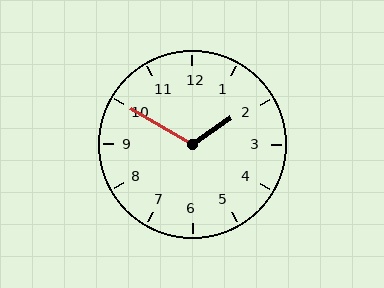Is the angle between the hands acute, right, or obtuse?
It is obtuse.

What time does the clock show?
1:50.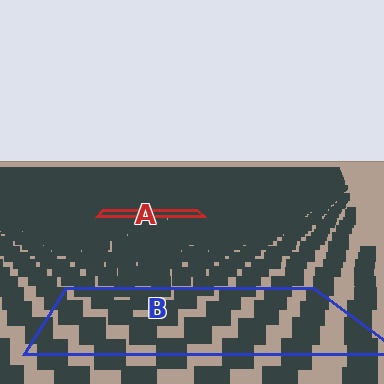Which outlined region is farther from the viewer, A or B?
Region A is farther from the viewer — the texture elements inside it appear smaller and more densely packed.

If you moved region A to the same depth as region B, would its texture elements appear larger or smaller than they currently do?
They would appear larger. At a closer depth, the same texture elements are projected at a bigger on-screen size.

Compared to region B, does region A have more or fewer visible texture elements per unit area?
Region A has more texture elements per unit area — they are packed more densely because it is farther away.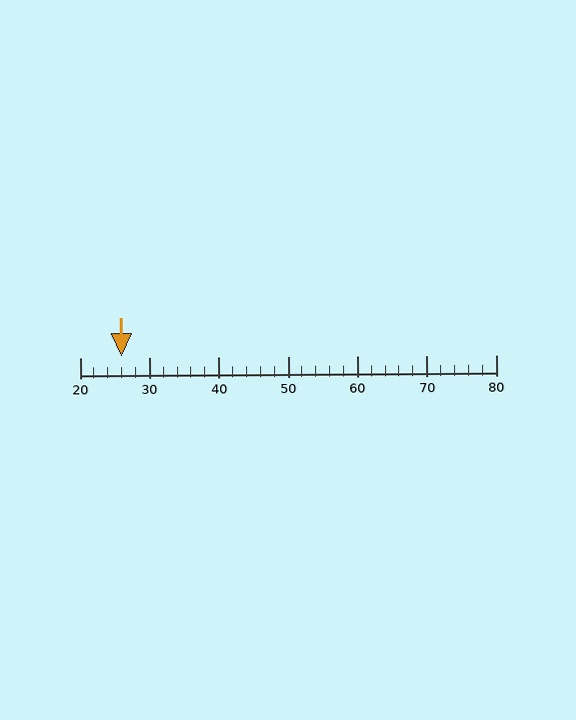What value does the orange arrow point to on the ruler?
The orange arrow points to approximately 26.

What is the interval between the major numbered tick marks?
The major tick marks are spaced 10 units apart.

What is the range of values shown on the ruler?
The ruler shows values from 20 to 80.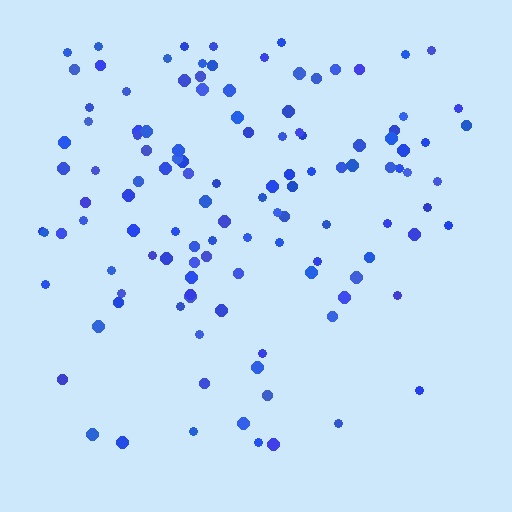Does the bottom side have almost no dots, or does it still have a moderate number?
Still a moderate number, just noticeably fewer than the top.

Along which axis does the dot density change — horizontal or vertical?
Vertical.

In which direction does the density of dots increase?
From bottom to top, with the top side densest.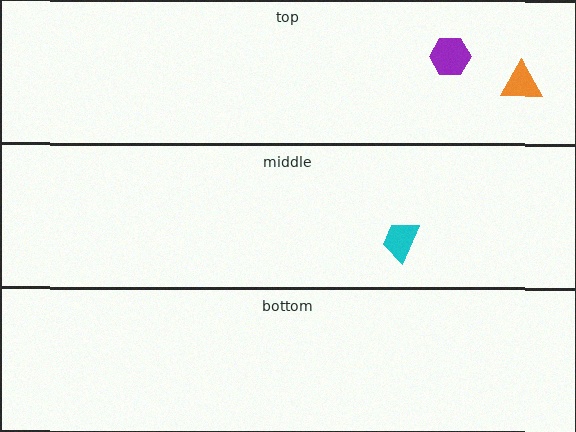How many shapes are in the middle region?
1.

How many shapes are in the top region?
2.